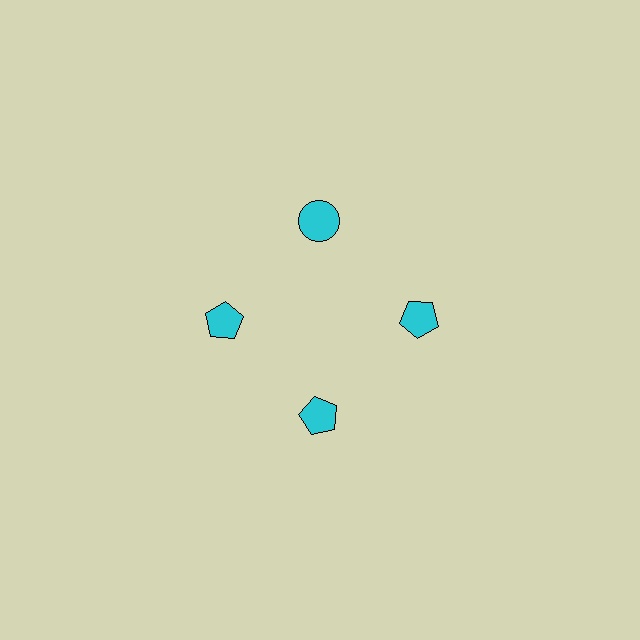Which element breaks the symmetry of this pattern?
The cyan circle at roughly the 12 o'clock position breaks the symmetry. All other shapes are cyan pentagons.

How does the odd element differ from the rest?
It has a different shape: circle instead of pentagon.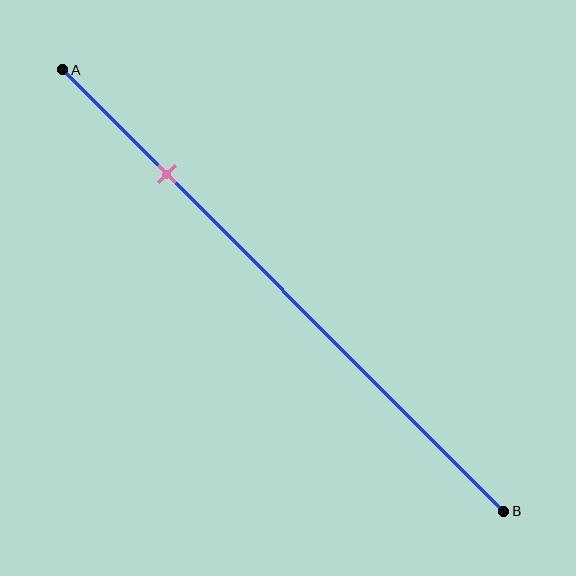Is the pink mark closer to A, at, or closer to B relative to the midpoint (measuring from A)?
The pink mark is closer to point A than the midpoint of segment AB.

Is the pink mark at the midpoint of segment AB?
No, the mark is at about 25% from A, not at the 50% midpoint.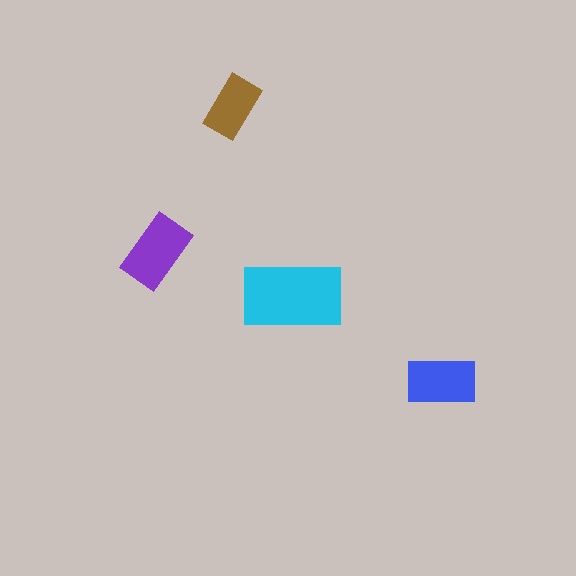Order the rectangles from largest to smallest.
the cyan one, the purple one, the blue one, the brown one.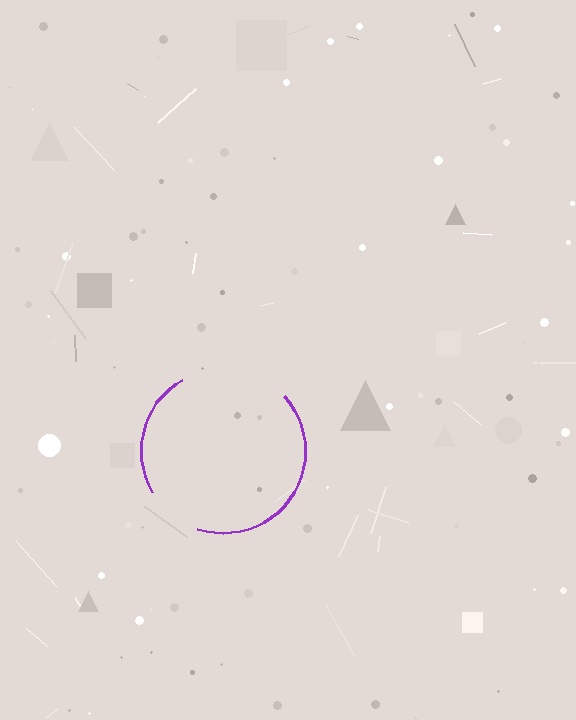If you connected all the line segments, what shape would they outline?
They would outline a circle.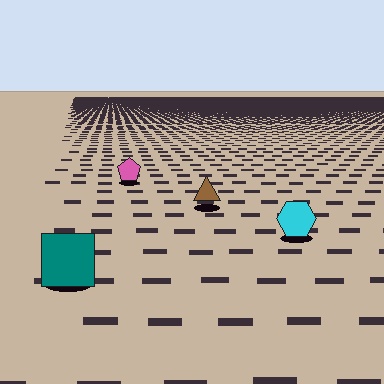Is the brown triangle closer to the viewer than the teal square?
No. The teal square is closer — you can tell from the texture gradient: the ground texture is coarser near it.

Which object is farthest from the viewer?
The pink pentagon is farthest from the viewer. It appears smaller and the ground texture around it is denser.